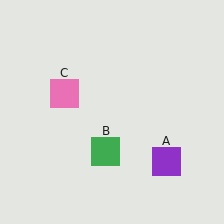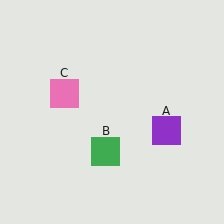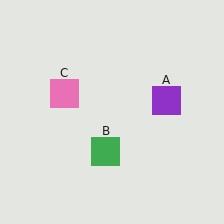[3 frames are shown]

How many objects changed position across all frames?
1 object changed position: purple square (object A).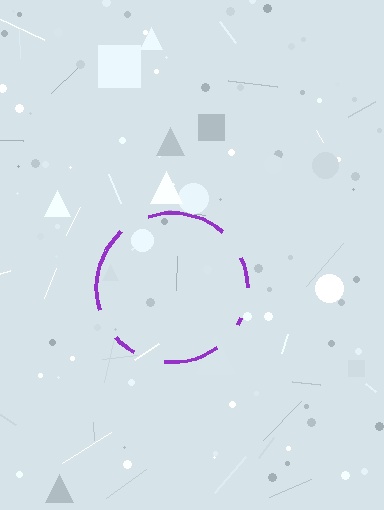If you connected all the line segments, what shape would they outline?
They would outline a circle.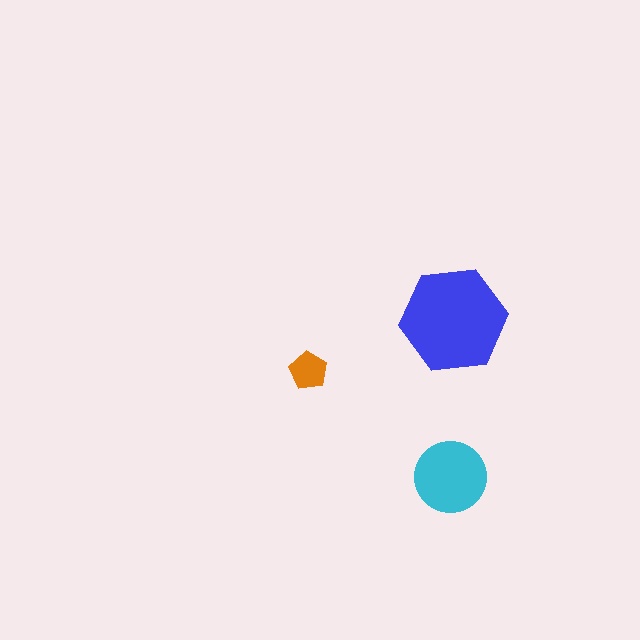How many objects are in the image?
There are 3 objects in the image.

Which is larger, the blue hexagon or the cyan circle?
The blue hexagon.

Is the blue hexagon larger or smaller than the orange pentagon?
Larger.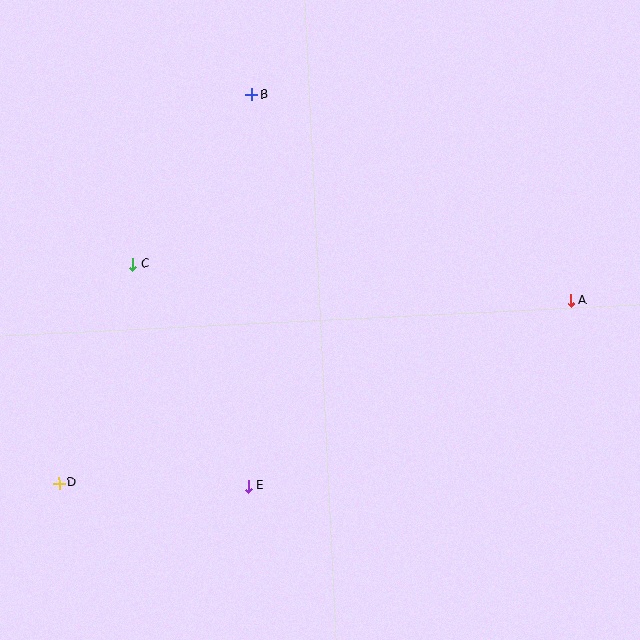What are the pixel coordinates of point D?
Point D is at (59, 483).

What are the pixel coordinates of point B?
Point B is at (252, 95).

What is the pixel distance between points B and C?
The distance between B and C is 207 pixels.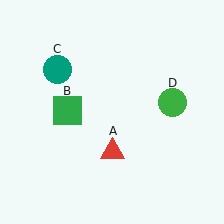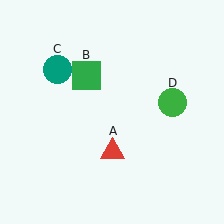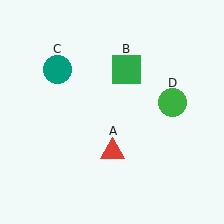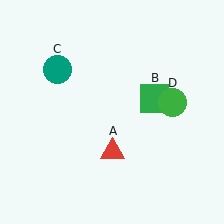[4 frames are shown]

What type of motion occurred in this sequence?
The green square (object B) rotated clockwise around the center of the scene.